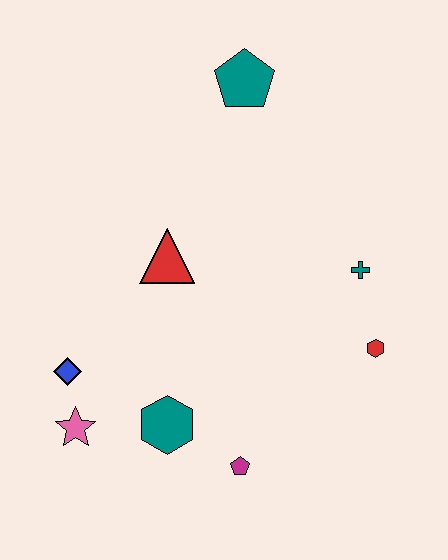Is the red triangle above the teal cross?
Yes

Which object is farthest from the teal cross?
The pink star is farthest from the teal cross.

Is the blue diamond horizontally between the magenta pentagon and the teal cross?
No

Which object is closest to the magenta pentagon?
The teal hexagon is closest to the magenta pentagon.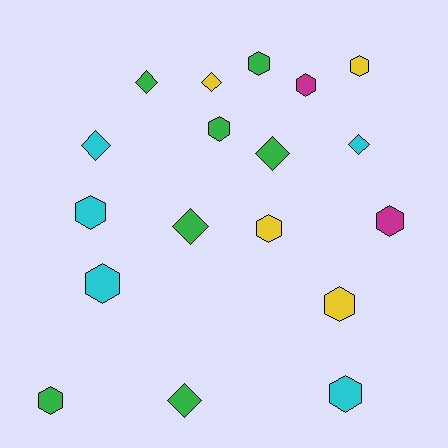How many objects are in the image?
There are 18 objects.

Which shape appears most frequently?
Hexagon, with 11 objects.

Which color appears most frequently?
Green, with 7 objects.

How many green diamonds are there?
There are 4 green diamonds.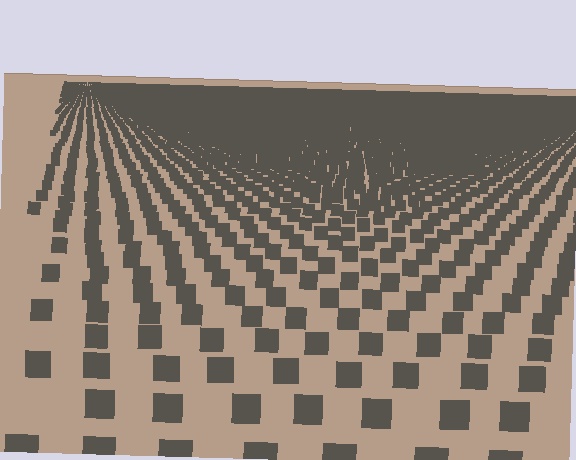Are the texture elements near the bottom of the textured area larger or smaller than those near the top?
Larger. Near the bottom, elements are closer to the viewer and appear at a bigger on-screen size.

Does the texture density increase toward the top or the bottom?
Density increases toward the top.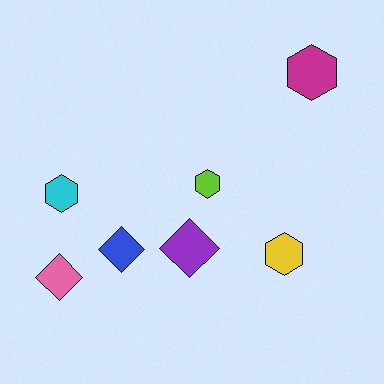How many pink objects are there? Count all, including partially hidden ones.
There is 1 pink object.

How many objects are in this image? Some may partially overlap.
There are 7 objects.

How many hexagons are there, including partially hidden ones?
There are 4 hexagons.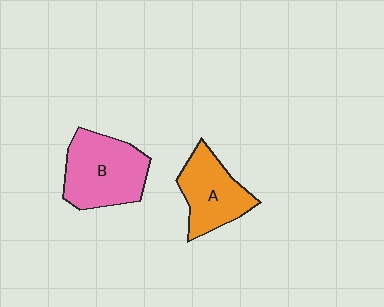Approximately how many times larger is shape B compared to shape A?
Approximately 1.3 times.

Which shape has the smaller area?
Shape A (orange).